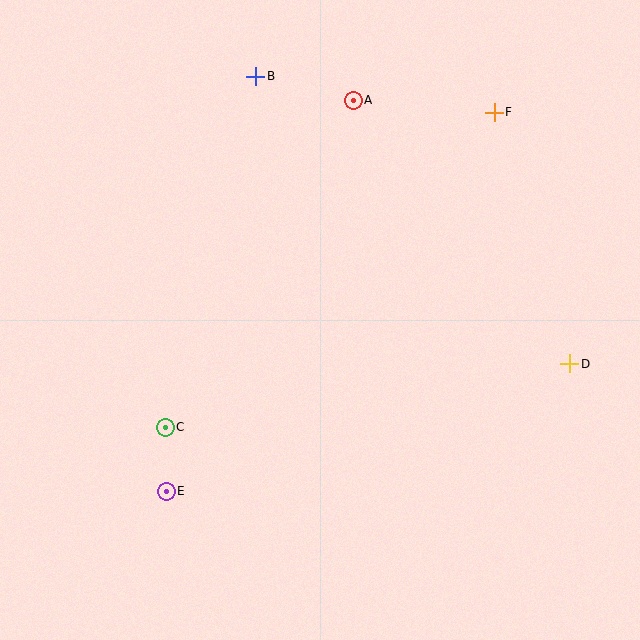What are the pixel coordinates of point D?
Point D is at (570, 364).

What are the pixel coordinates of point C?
Point C is at (165, 427).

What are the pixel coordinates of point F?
Point F is at (494, 112).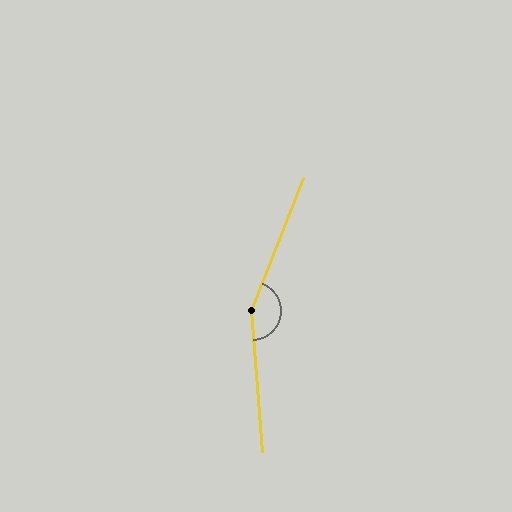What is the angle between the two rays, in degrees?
Approximately 154 degrees.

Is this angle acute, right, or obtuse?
It is obtuse.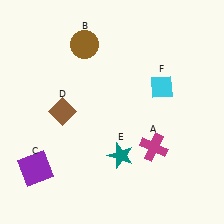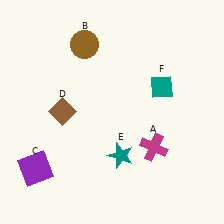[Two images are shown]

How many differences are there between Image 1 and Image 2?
There is 1 difference between the two images.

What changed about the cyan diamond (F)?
In Image 1, F is cyan. In Image 2, it changed to teal.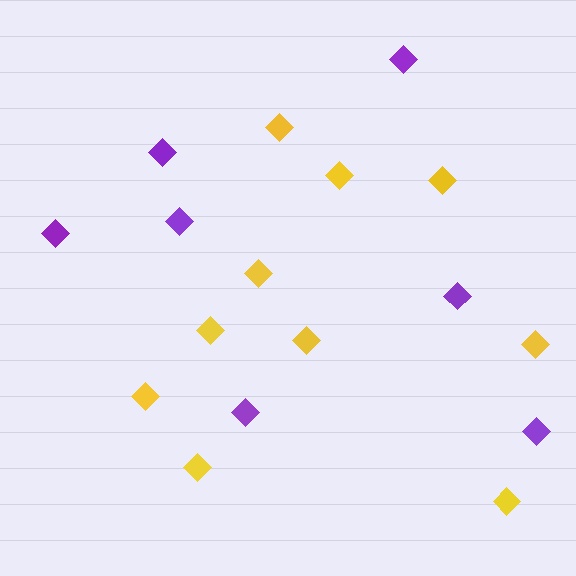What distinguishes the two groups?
There are 2 groups: one group of purple diamonds (7) and one group of yellow diamonds (10).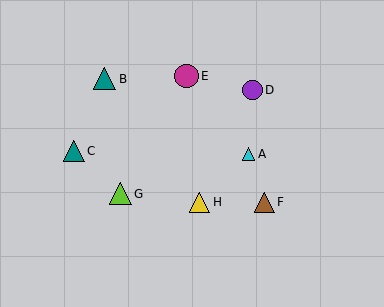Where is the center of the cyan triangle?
The center of the cyan triangle is at (248, 154).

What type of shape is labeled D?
Shape D is a purple circle.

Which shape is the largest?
The magenta circle (labeled E) is the largest.